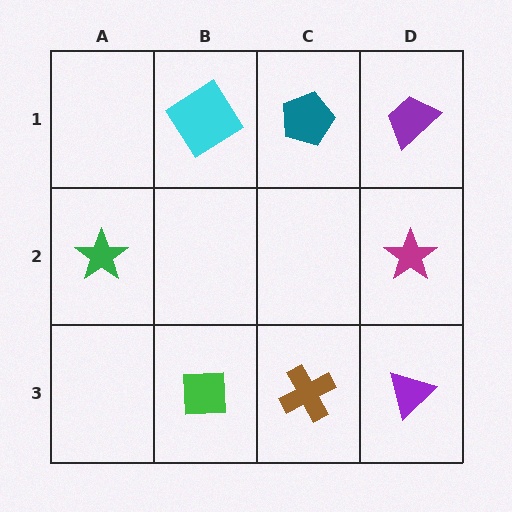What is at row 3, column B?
A green square.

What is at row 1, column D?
A purple trapezoid.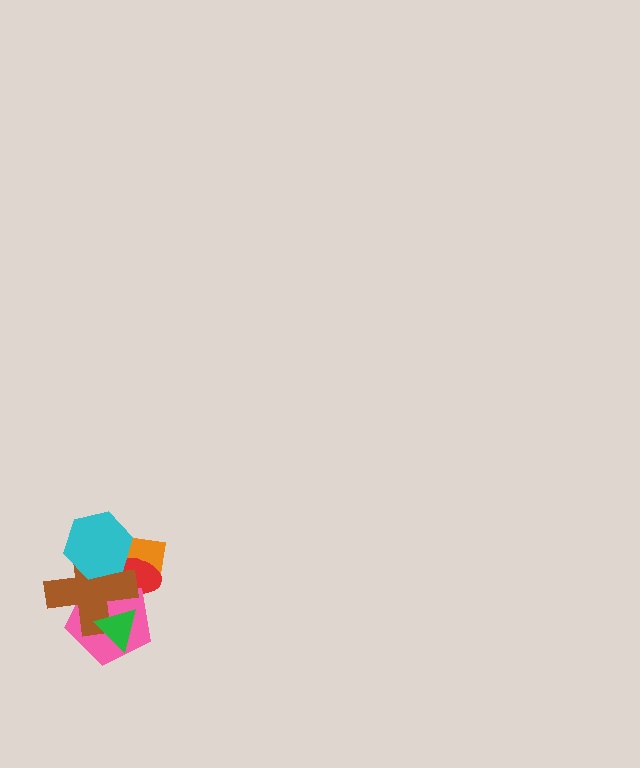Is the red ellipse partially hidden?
Yes, it is partially covered by another shape.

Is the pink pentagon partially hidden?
Yes, it is partially covered by another shape.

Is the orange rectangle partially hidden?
Yes, it is partially covered by another shape.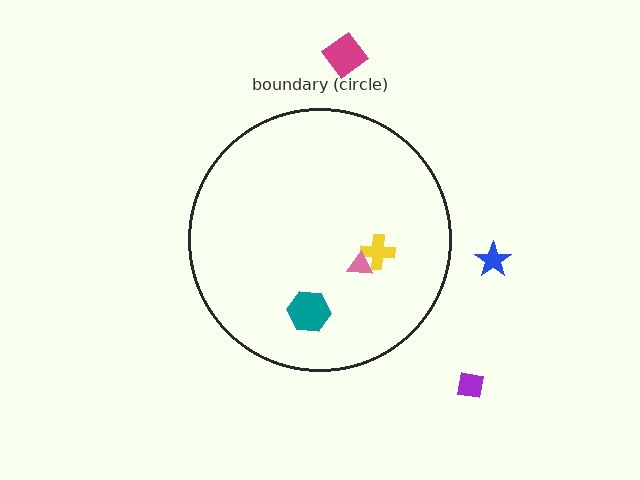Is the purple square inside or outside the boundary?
Outside.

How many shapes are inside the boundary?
3 inside, 3 outside.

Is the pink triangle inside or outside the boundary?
Inside.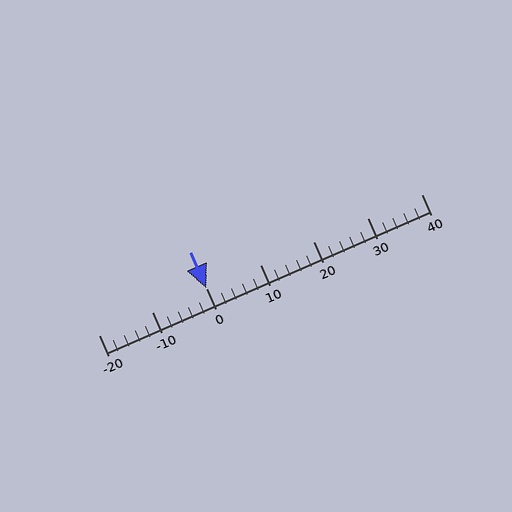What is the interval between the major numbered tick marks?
The major tick marks are spaced 10 units apart.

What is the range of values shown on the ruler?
The ruler shows values from -20 to 40.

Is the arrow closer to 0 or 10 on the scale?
The arrow is closer to 0.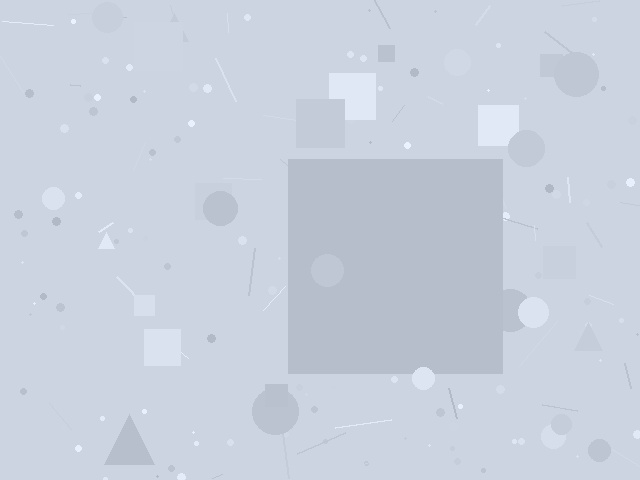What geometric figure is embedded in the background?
A square is embedded in the background.